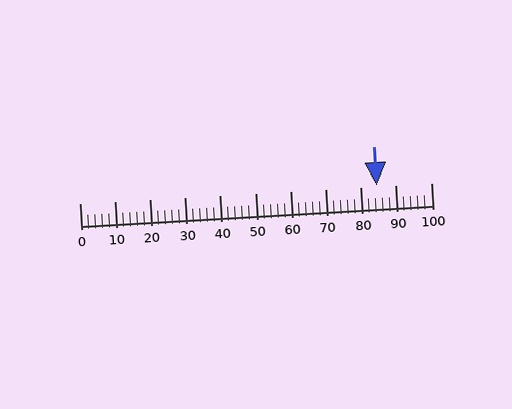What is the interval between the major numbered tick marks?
The major tick marks are spaced 10 units apart.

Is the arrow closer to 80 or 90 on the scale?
The arrow is closer to 80.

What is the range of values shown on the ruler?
The ruler shows values from 0 to 100.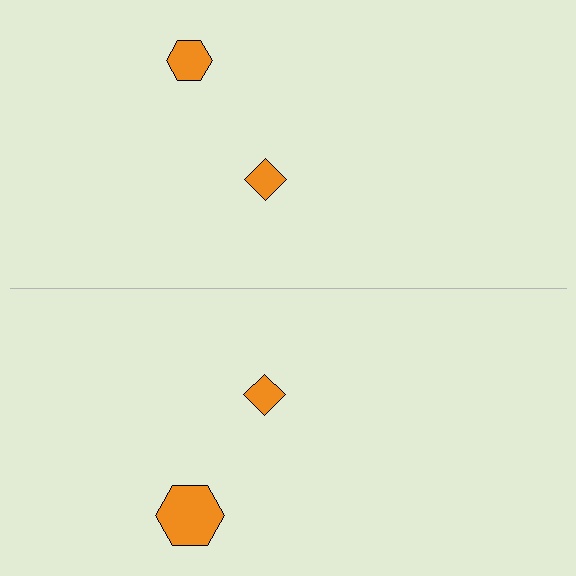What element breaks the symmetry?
The orange hexagon on the bottom side has a different size than its mirror counterpart.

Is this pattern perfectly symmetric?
No, the pattern is not perfectly symmetric. The orange hexagon on the bottom side has a different size than its mirror counterpart.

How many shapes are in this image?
There are 4 shapes in this image.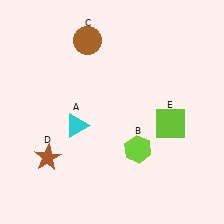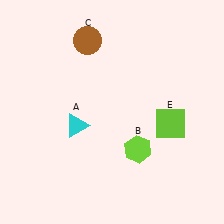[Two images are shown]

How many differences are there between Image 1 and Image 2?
There is 1 difference between the two images.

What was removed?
The brown star (D) was removed in Image 2.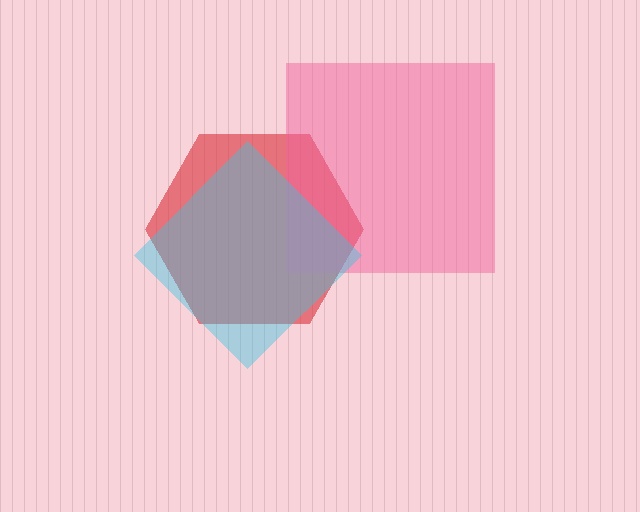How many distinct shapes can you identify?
There are 3 distinct shapes: a red hexagon, a pink square, a cyan diamond.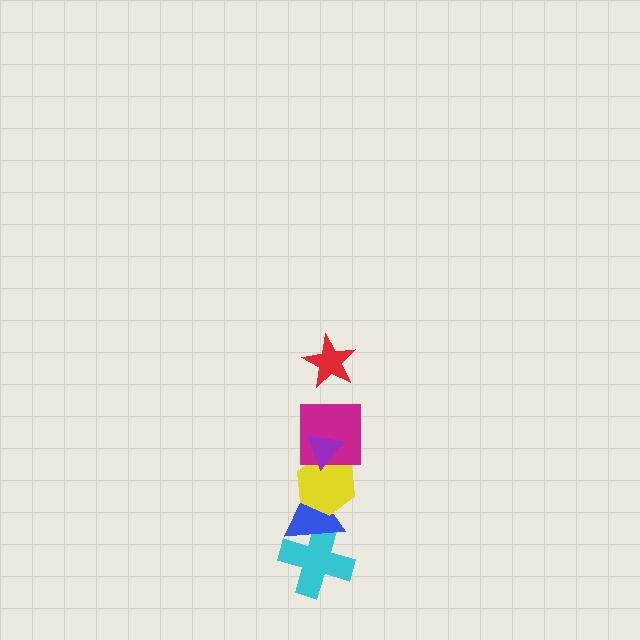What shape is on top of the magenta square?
The purple triangle is on top of the magenta square.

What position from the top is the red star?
The red star is 1st from the top.